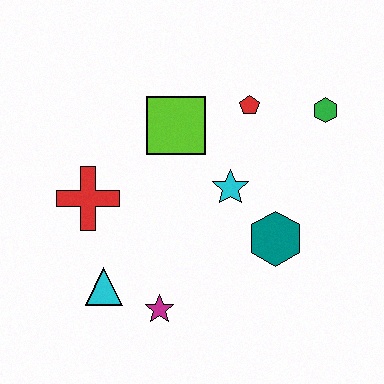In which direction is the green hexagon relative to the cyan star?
The green hexagon is to the right of the cyan star.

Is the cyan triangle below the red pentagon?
Yes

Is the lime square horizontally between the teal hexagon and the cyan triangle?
Yes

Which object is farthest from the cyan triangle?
The green hexagon is farthest from the cyan triangle.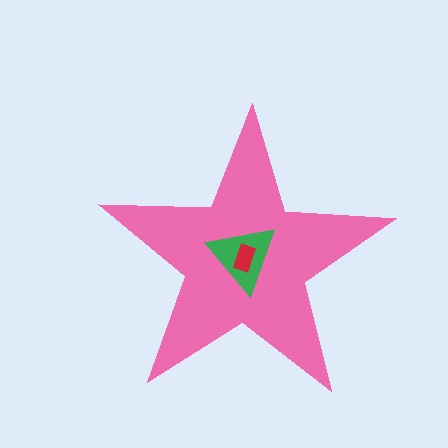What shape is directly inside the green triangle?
The red rectangle.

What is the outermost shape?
The pink star.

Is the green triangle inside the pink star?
Yes.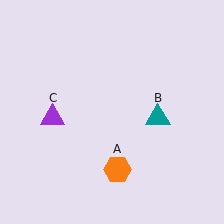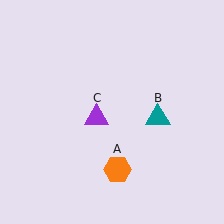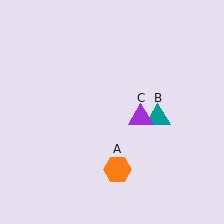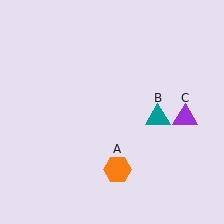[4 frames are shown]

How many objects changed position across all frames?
1 object changed position: purple triangle (object C).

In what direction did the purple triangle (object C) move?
The purple triangle (object C) moved right.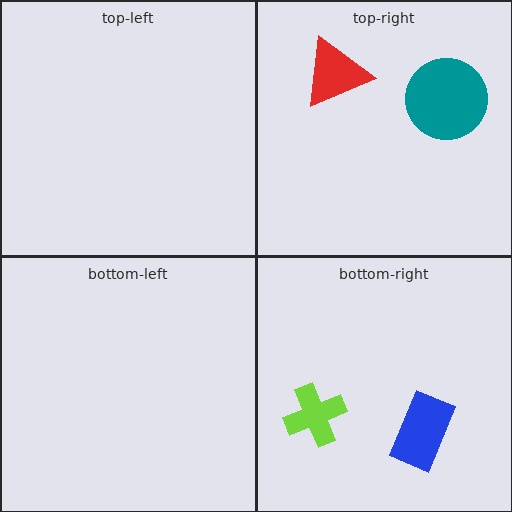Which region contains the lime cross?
The bottom-right region.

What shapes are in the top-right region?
The red triangle, the teal circle.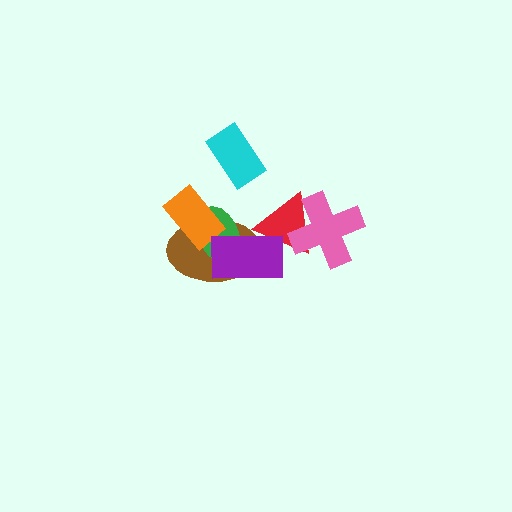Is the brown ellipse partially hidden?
Yes, it is partially covered by another shape.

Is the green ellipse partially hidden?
Yes, it is partially covered by another shape.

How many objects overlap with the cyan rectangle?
0 objects overlap with the cyan rectangle.